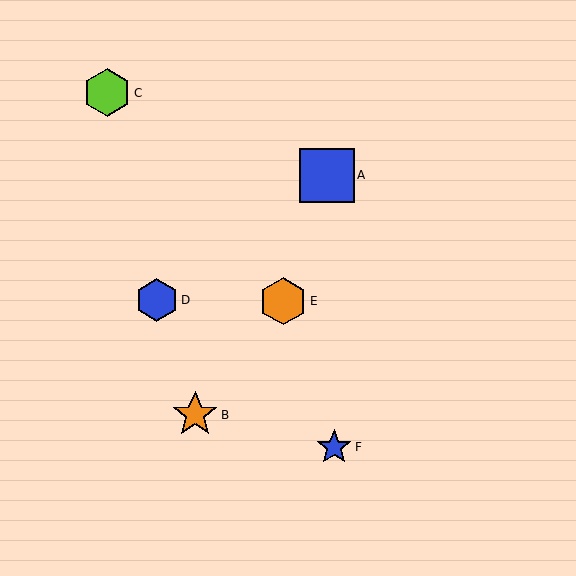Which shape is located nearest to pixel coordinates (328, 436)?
The blue star (labeled F) at (334, 447) is nearest to that location.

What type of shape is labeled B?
Shape B is an orange star.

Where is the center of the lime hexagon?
The center of the lime hexagon is at (107, 93).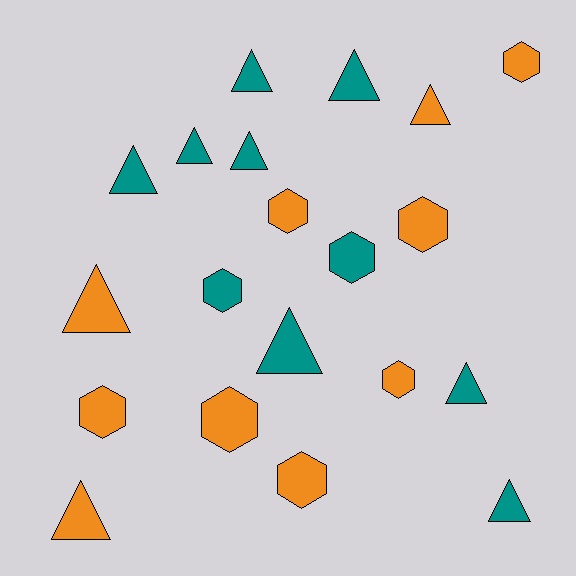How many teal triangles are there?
There are 8 teal triangles.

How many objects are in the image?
There are 20 objects.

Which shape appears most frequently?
Triangle, with 11 objects.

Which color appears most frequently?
Teal, with 10 objects.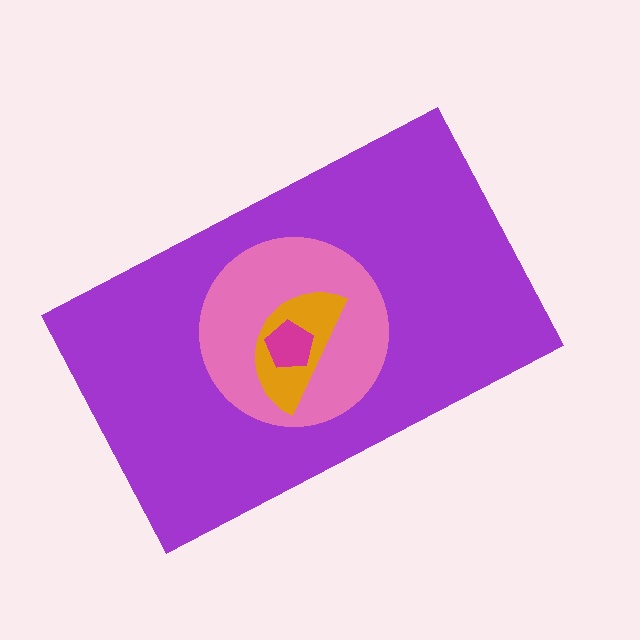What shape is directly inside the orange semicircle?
The magenta pentagon.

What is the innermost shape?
The magenta pentagon.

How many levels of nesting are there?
4.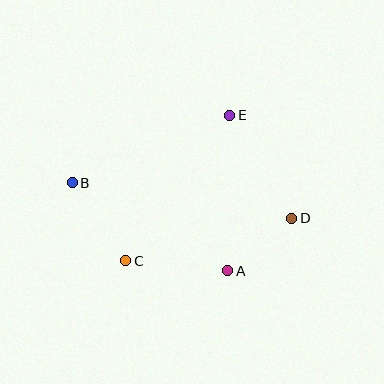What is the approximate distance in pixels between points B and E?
The distance between B and E is approximately 171 pixels.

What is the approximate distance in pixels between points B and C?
The distance between B and C is approximately 94 pixels.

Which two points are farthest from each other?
Points B and D are farthest from each other.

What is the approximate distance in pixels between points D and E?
The distance between D and E is approximately 120 pixels.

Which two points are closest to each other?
Points A and D are closest to each other.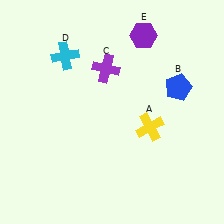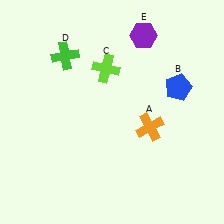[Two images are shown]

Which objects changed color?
A changed from yellow to orange. C changed from purple to lime. D changed from cyan to green.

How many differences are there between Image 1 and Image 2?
There are 3 differences between the two images.